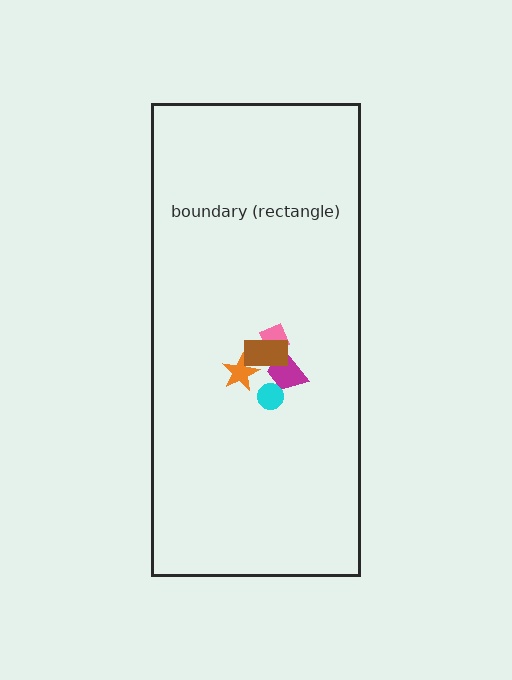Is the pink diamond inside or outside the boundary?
Inside.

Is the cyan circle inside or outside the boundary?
Inside.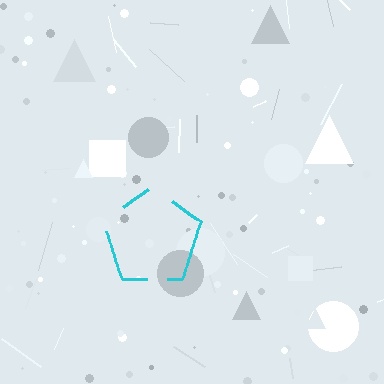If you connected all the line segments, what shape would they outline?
They would outline a pentagon.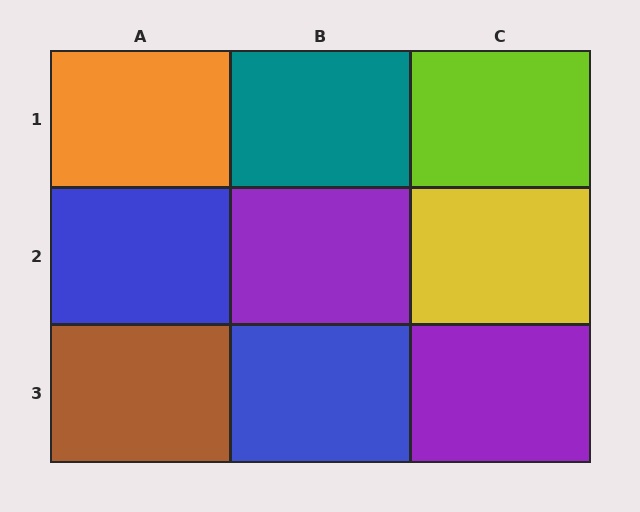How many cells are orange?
1 cell is orange.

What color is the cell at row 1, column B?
Teal.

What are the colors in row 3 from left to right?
Brown, blue, purple.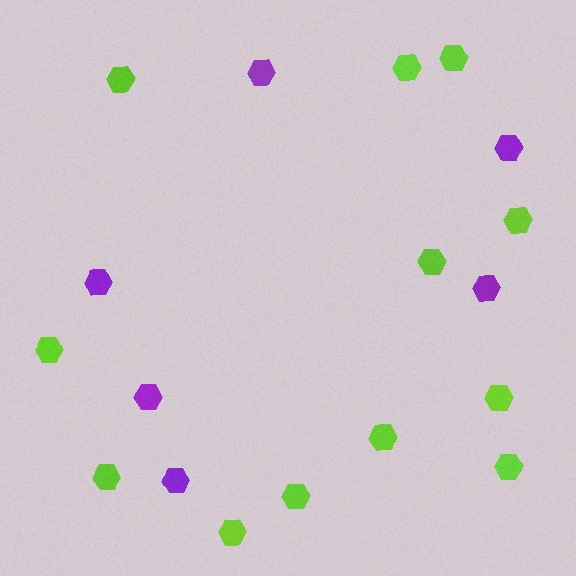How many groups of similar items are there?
There are 2 groups: one group of lime hexagons (12) and one group of purple hexagons (6).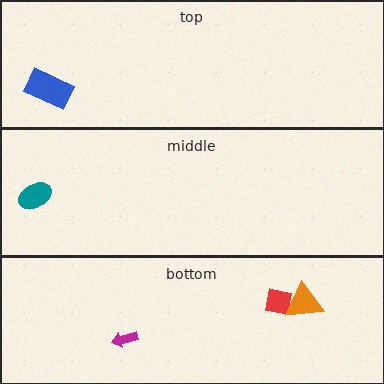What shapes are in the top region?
The blue rectangle.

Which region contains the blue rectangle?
The top region.